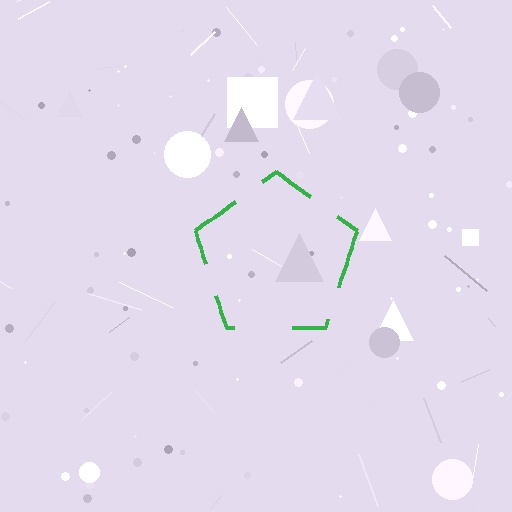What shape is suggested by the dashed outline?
The dashed outline suggests a pentagon.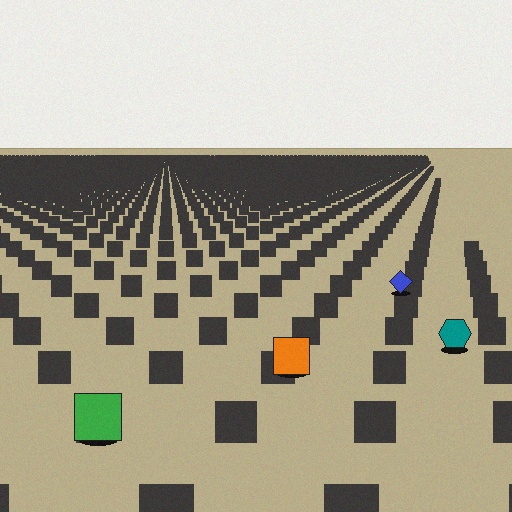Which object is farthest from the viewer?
The blue diamond is farthest from the viewer. It appears smaller and the ground texture around it is denser.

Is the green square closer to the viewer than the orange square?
Yes. The green square is closer — you can tell from the texture gradient: the ground texture is coarser near it.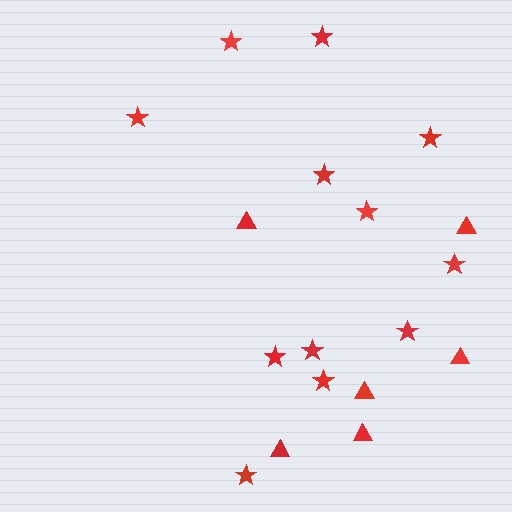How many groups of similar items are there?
There are 2 groups: one group of triangles (6) and one group of stars (12).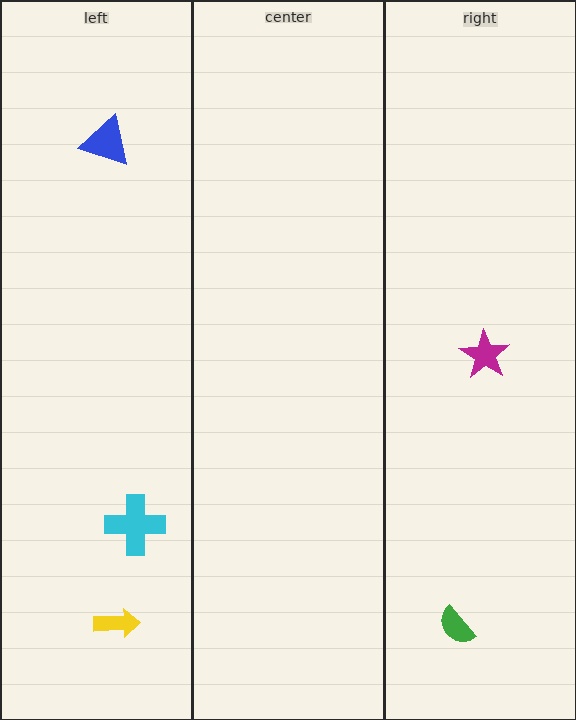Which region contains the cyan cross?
The left region.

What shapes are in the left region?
The blue triangle, the cyan cross, the yellow arrow.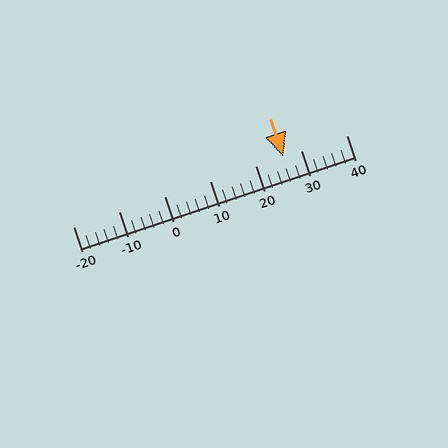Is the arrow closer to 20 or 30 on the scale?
The arrow is closer to 30.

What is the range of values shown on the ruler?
The ruler shows values from -20 to 40.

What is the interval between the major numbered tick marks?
The major tick marks are spaced 10 units apart.